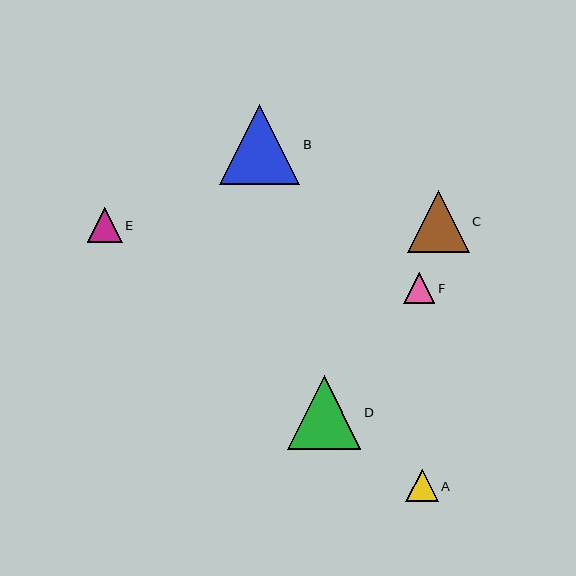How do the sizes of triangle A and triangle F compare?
Triangle A and triangle F are approximately the same size.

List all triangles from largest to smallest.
From largest to smallest: B, D, C, E, A, F.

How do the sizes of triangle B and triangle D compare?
Triangle B and triangle D are approximately the same size.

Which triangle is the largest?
Triangle B is the largest with a size of approximately 80 pixels.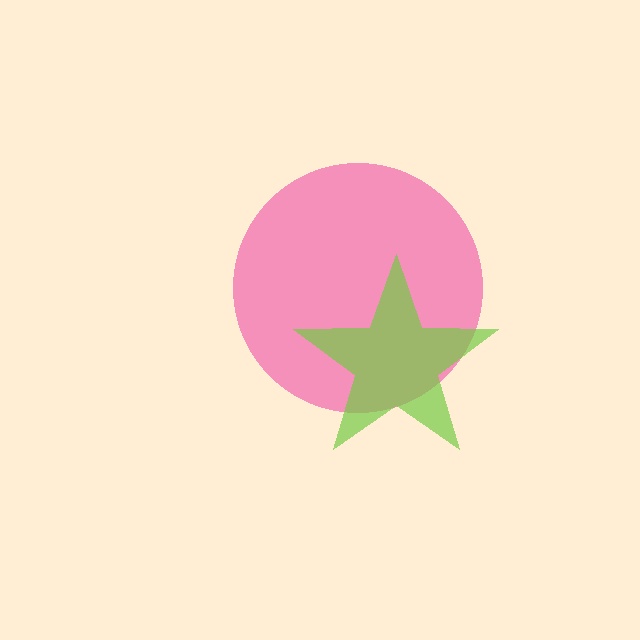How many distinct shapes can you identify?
There are 2 distinct shapes: a pink circle, a lime star.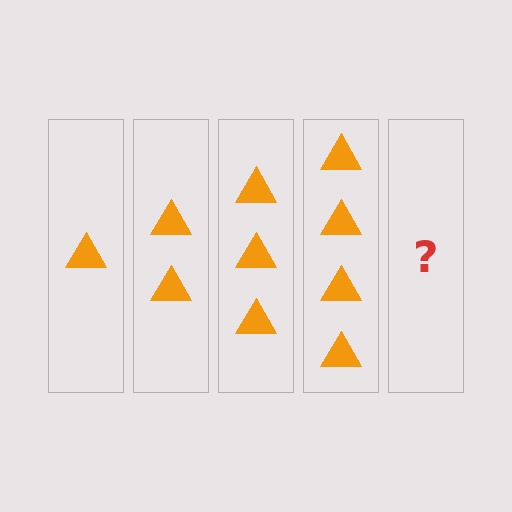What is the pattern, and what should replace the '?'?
The pattern is that each step adds one more triangle. The '?' should be 5 triangles.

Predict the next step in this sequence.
The next step is 5 triangles.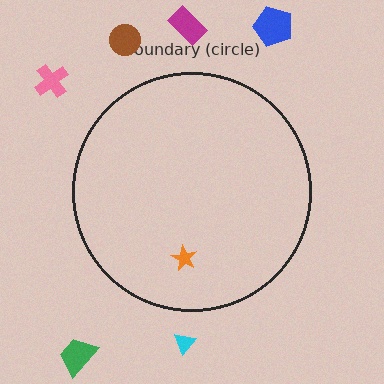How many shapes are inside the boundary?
1 inside, 6 outside.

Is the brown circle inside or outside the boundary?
Outside.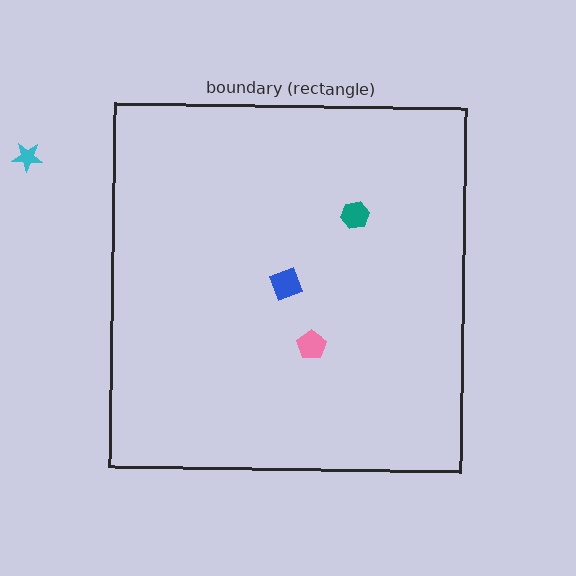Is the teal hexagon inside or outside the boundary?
Inside.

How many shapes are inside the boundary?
3 inside, 1 outside.